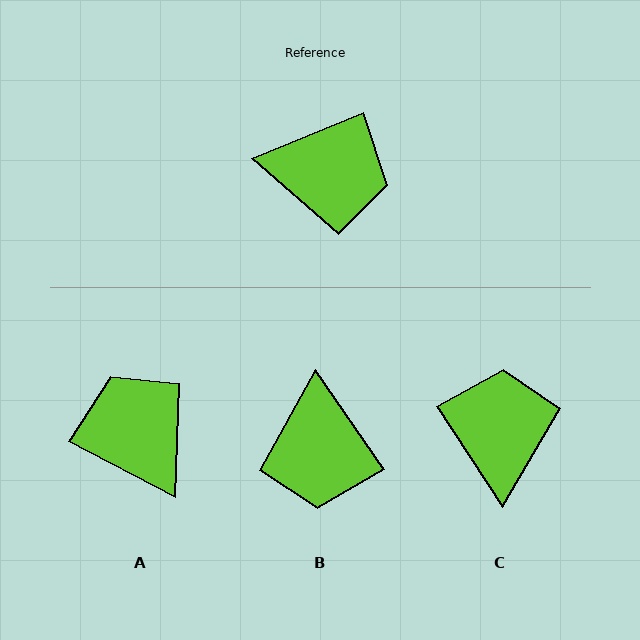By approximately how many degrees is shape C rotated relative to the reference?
Approximately 101 degrees counter-clockwise.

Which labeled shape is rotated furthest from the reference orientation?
A, about 130 degrees away.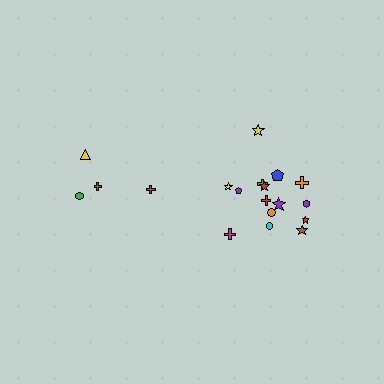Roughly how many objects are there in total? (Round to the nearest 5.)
Roughly 20 objects in total.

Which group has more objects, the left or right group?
The right group.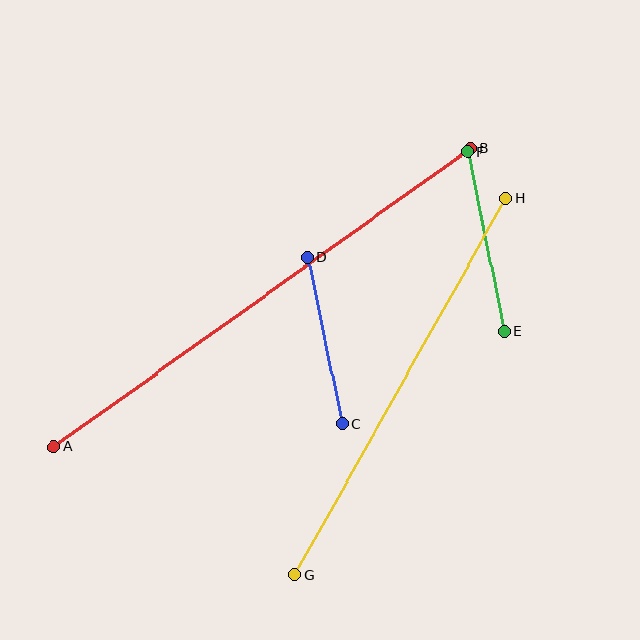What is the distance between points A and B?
The distance is approximately 512 pixels.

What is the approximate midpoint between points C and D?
The midpoint is at approximately (325, 340) pixels.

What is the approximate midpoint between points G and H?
The midpoint is at approximately (400, 387) pixels.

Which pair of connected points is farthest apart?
Points A and B are farthest apart.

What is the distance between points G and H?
The distance is approximately 432 pixels.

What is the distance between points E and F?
The distance is approximately 184 pixels.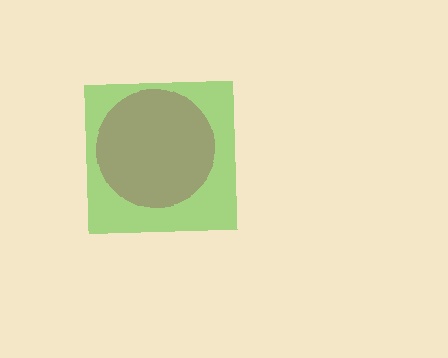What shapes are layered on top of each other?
The layered shapes are: a magenta circle, a lime square.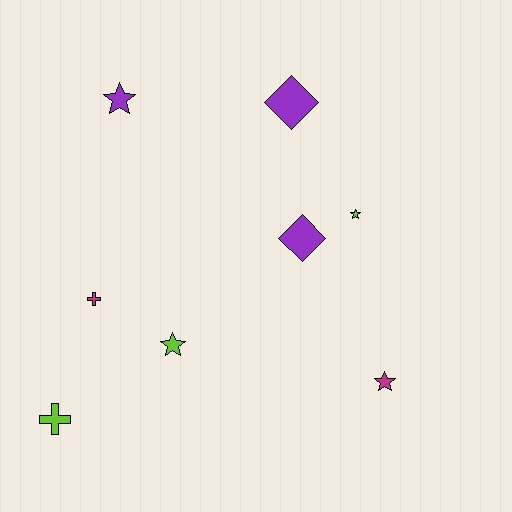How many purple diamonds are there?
There are 2 purple diamonds.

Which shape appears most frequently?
Star, with 4 objects.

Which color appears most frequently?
Lime, with 3 objects.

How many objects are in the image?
There are 8 objects.